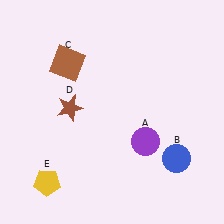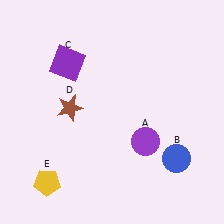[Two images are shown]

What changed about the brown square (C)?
In Image 1, C is brown. In Image 2, it changed to purple.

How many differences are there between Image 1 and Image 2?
There is 1 difference between the two images.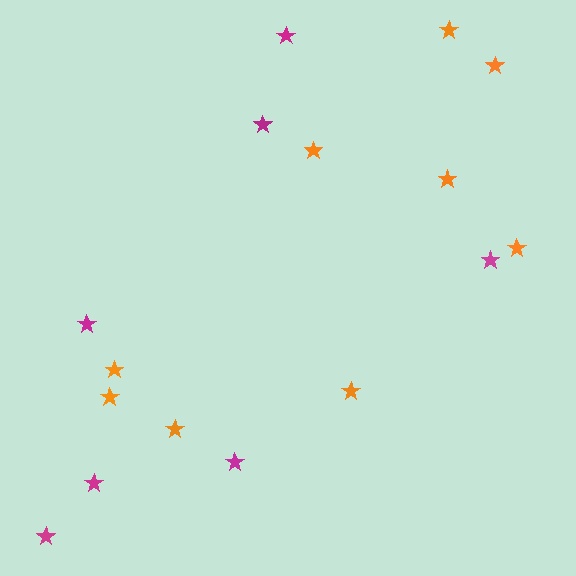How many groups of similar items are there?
There are 2 groups: one group of magenta stars (7) and one group of orange stars (9).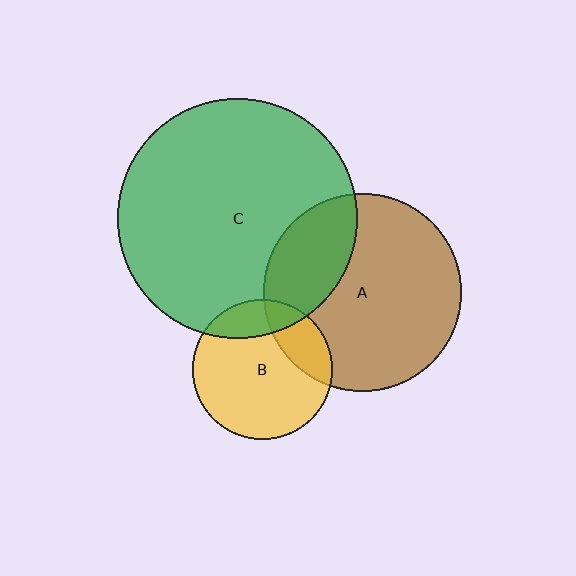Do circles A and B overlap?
Yes.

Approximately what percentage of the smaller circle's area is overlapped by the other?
Approximately 20%.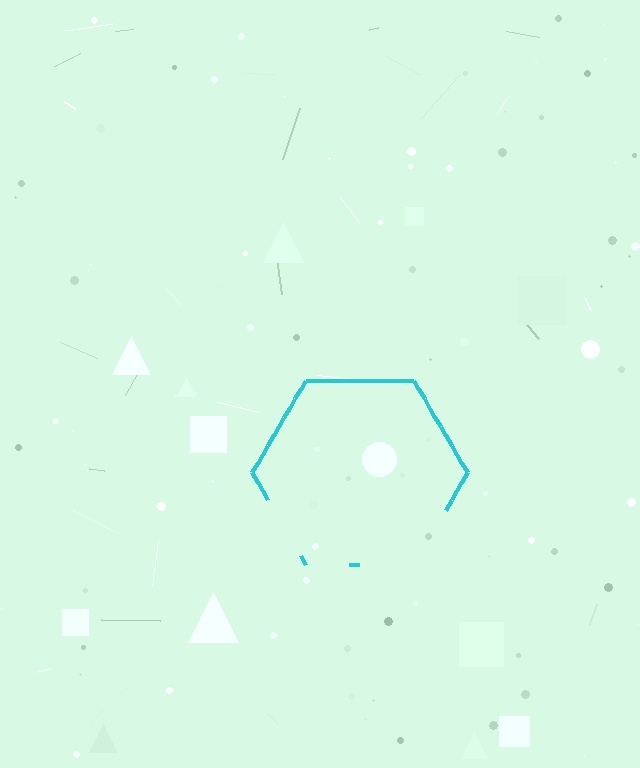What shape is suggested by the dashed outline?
The dashed outline suggests a hexagon.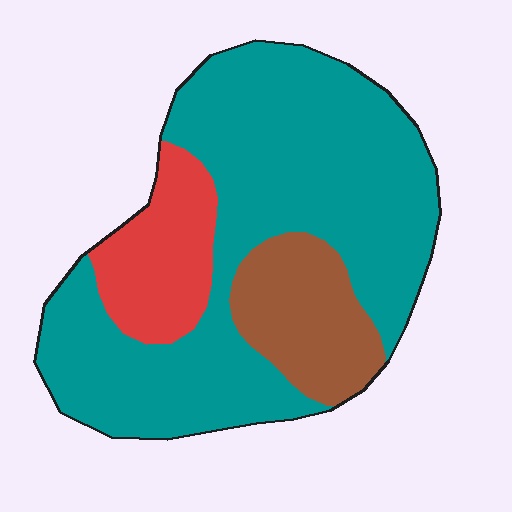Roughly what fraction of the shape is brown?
Brown covers 16% of the shape.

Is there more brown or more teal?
Teal.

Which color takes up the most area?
Teal, at roughly 70%.